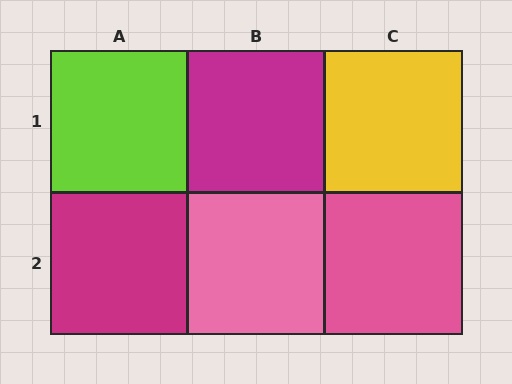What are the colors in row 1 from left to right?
Lime, magenta, yellow.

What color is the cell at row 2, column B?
Pink.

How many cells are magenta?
2 cells are magenta.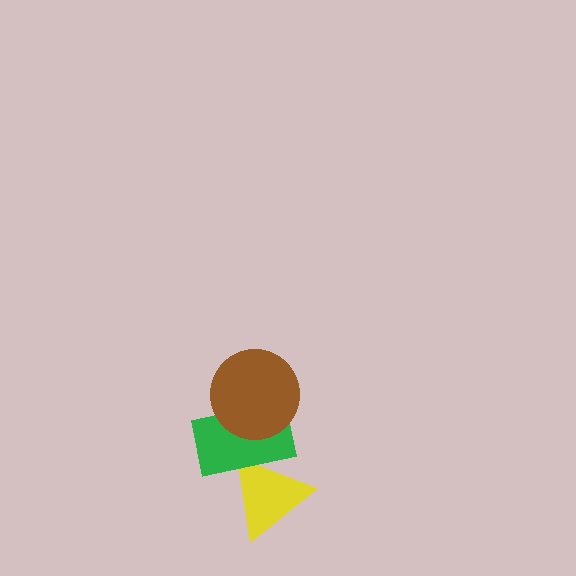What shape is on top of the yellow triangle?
The green rectangle is on top of the yellow triangle.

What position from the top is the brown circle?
The brown circle is 1st from the top.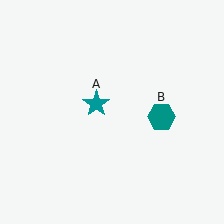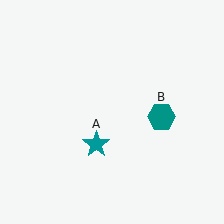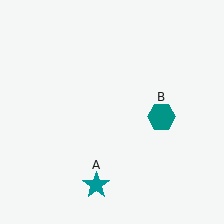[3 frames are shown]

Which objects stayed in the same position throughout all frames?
Teal hexagon (object B) remained stationary.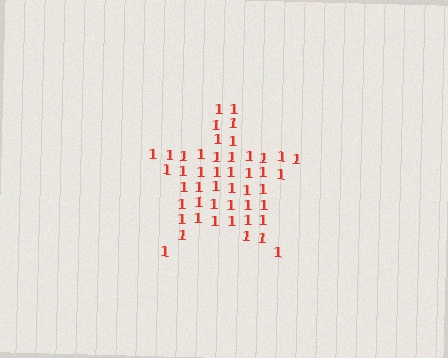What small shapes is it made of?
It is made of small digit 1's.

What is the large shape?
The large shape is a star.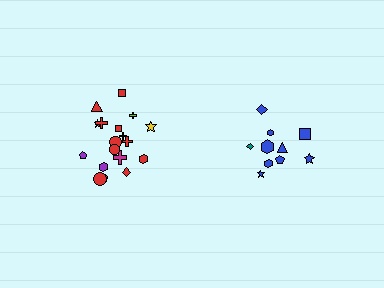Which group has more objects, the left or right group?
The left group.